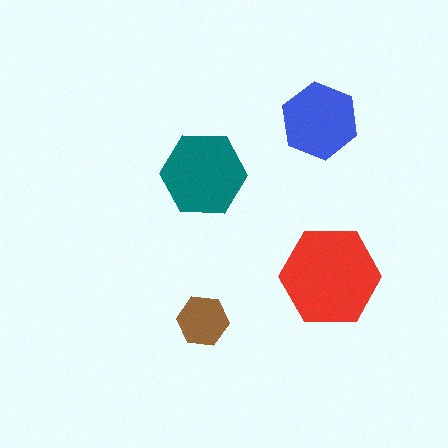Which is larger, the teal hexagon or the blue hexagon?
The teal one.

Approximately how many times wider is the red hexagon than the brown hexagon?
About 2 times wider.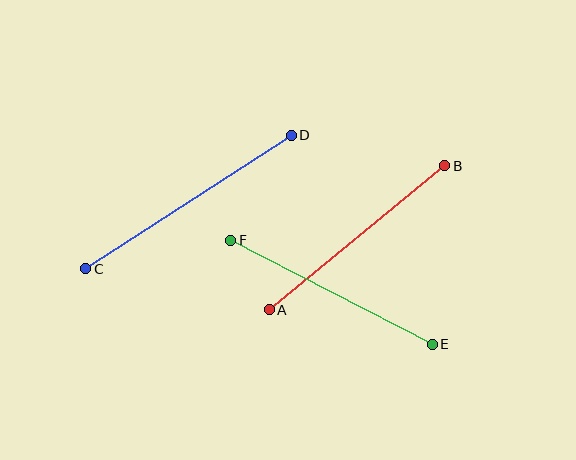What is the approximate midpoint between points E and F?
The midpoint is at approximately (332, 292) pixels.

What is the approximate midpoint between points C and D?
The midpoint is at approximately (189, 202) pixels.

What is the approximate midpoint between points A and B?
The midpoint is at approximately (357, 238) pixels.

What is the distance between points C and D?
The distance is approximately 245 pixels.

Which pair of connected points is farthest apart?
Points C and D are farthest apart.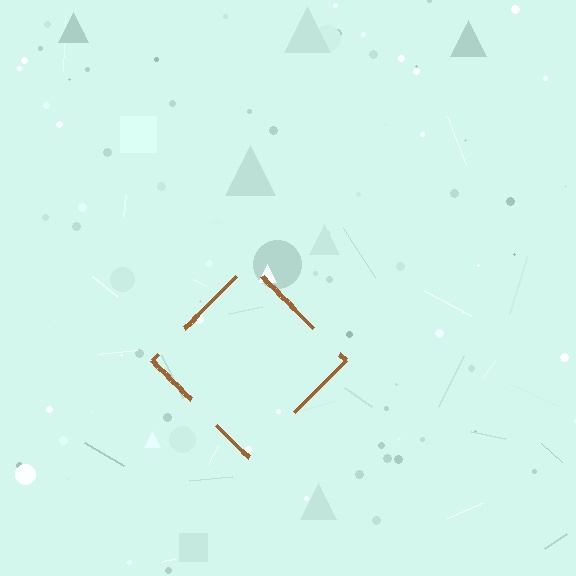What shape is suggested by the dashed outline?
The dashed outline suggests a diamond.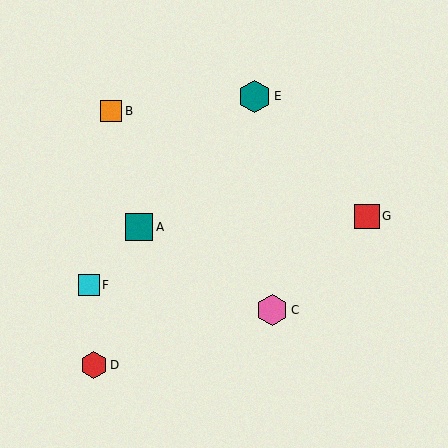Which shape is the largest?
The teal hexagon (labeled E) is the largest.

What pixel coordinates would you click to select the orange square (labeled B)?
Click at (111, 111) to select the orange square B.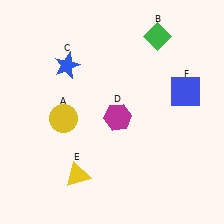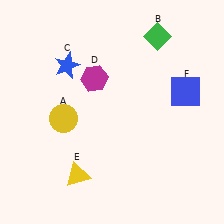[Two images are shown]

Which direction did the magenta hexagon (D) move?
The magenta hexagon (D) moved up.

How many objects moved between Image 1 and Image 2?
1 object moved between the two images.